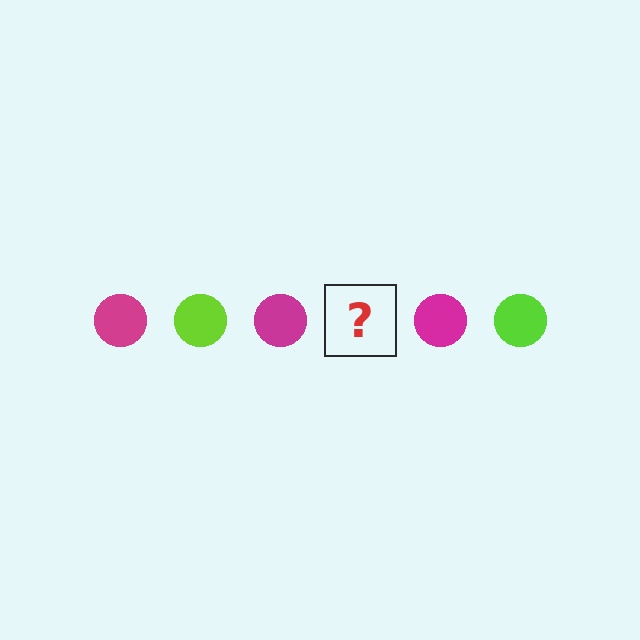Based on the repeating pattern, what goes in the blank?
The blank should be a lime circle.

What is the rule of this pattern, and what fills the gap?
The rule is that the pattern cycles through magenta, lime circles. The gap should be filled with a lime circle.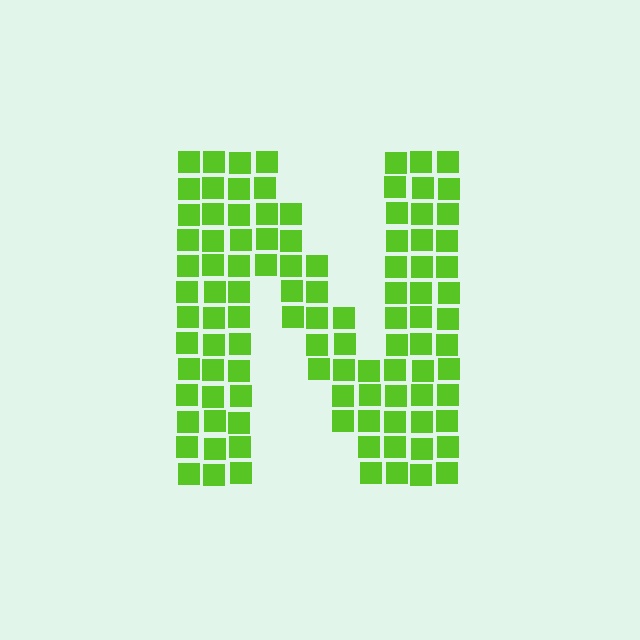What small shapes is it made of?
It is made of small squares.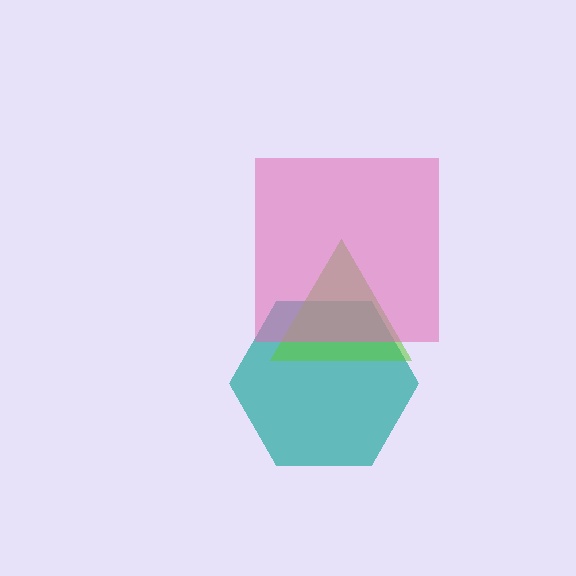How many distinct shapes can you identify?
There are 3 distinct shapes: a teal hexagon, a lime triangle, a pink square.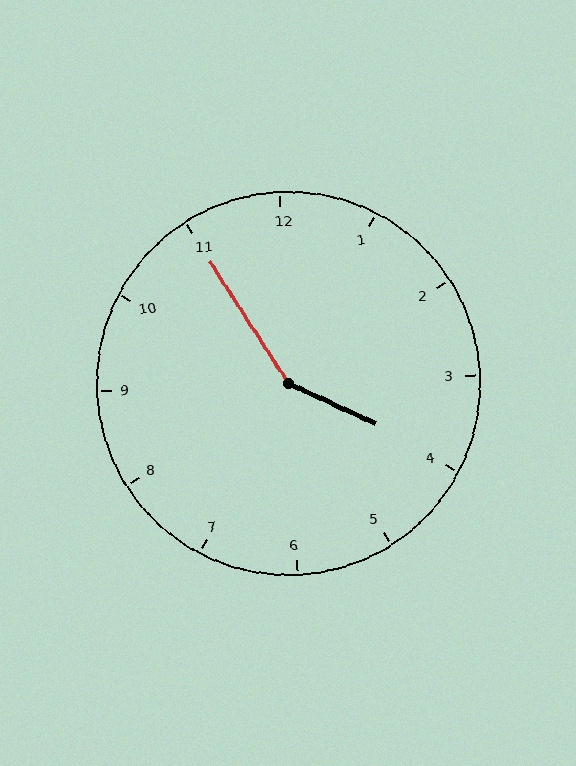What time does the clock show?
3:55.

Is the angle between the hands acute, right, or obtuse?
It is obtuse.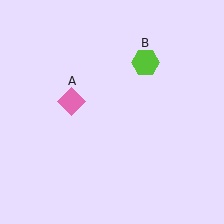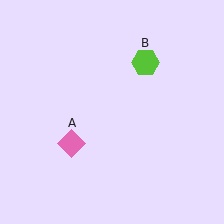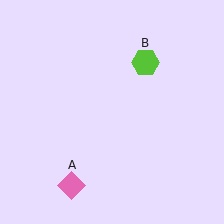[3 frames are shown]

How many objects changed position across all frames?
1 object changed position: pink diamond (object A).